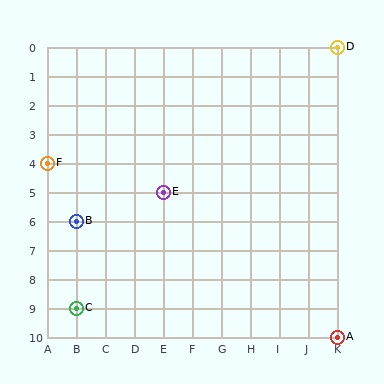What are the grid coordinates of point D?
Point D is at grid coordinates (K, 0).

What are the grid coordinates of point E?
Point E is at grid coordinates (E, 5).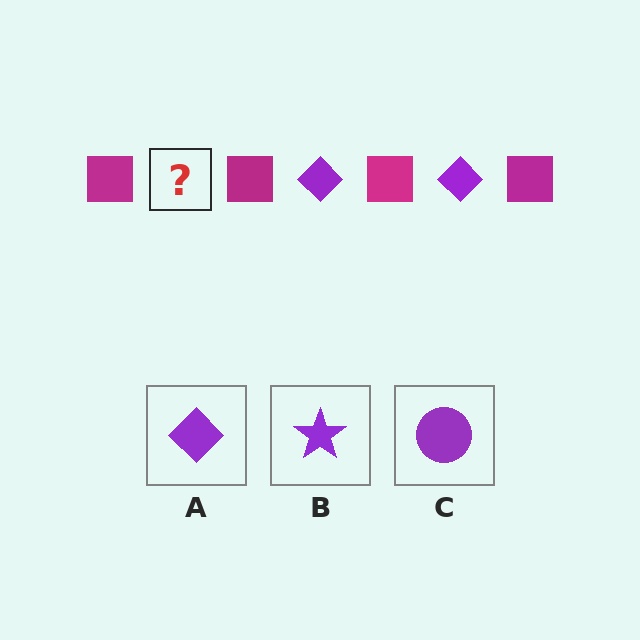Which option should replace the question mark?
Option A.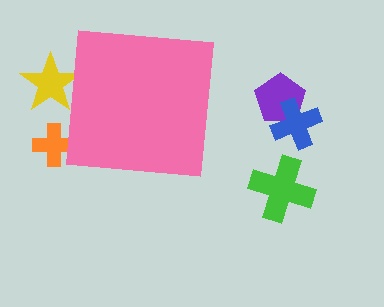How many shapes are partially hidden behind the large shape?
2 shapes are partially hidden.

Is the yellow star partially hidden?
Yes, the yellow star is partially hidden behind the pink square.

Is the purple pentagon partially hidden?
No, the purple pentagon is fully visible.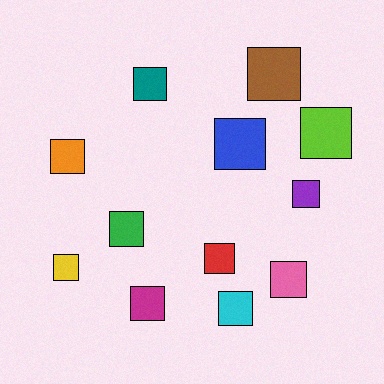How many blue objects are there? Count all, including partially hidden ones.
There is 1 blue object.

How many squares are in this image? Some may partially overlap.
There are 12 squares.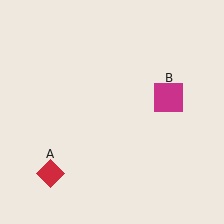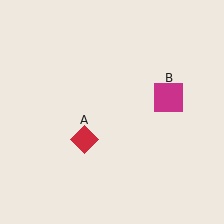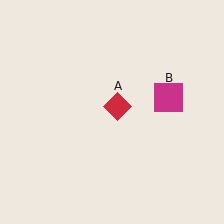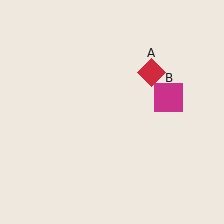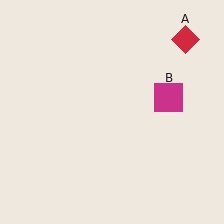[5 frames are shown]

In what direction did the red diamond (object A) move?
The red diamond (object A) moved up and to the right.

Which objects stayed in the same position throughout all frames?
Magenta square (object B) remained stationary.